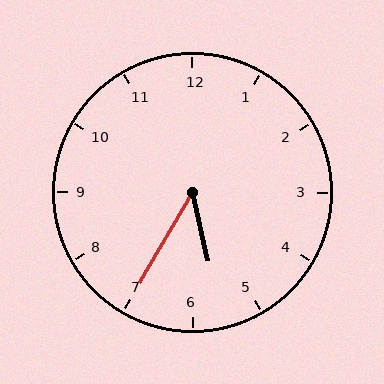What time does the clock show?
5:35.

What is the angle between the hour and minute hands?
Approximately 42 degrees.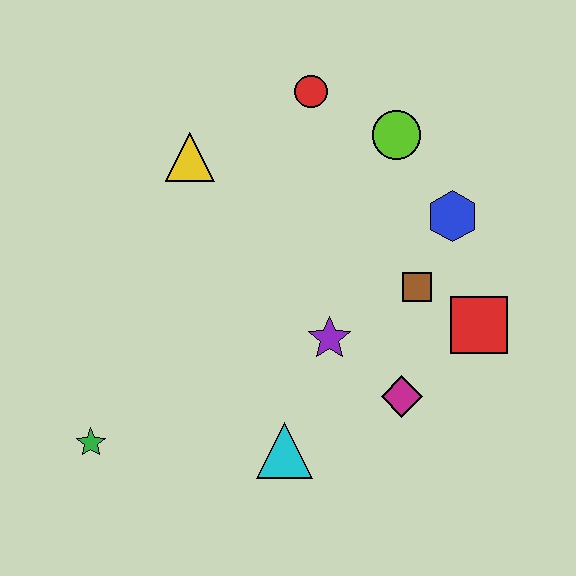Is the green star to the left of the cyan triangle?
Yes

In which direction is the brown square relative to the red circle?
The brown square is below the red circle.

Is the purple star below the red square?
Yes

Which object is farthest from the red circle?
The green star is farthest from the red circle.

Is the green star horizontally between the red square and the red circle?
No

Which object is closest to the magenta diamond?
The purple star is closest to the magenta diamond.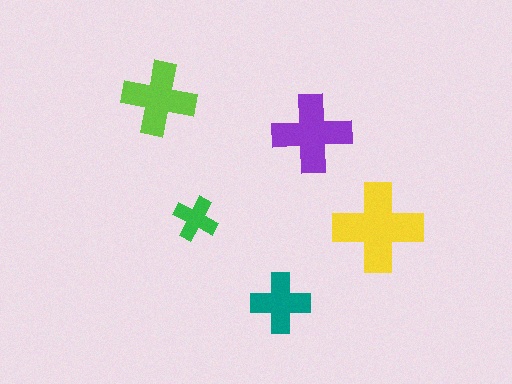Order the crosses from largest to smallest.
the yellow one, the purple one, the lime one, the teal one, the green one.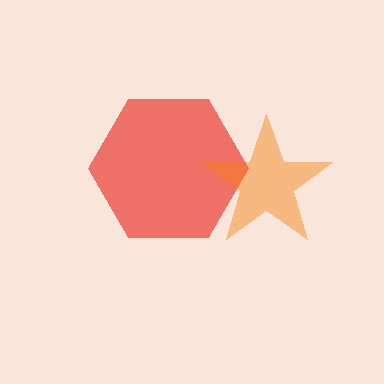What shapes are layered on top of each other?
The layered shapes are: a red hexagon, an orange star.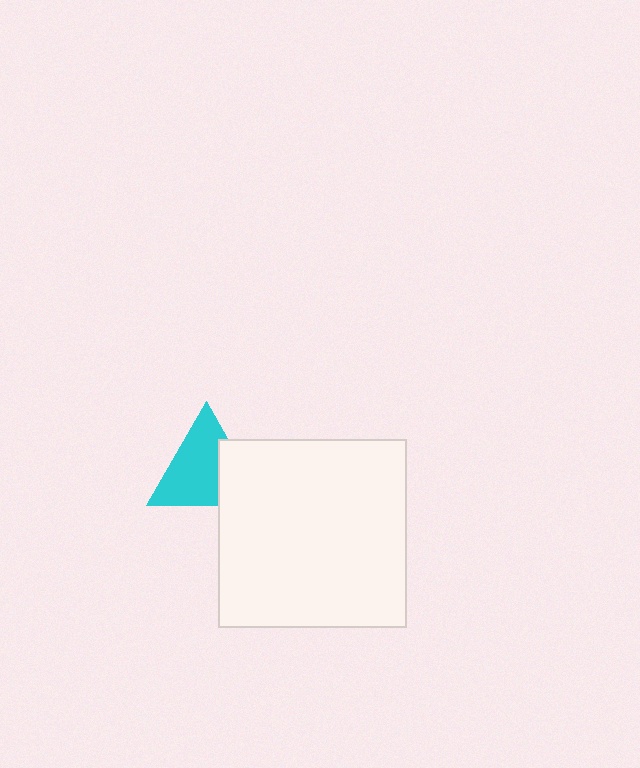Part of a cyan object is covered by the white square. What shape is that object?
It is a triangle.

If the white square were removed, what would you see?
You would see the complete cyan triangle.